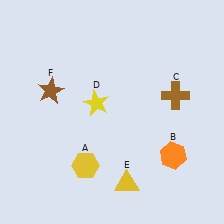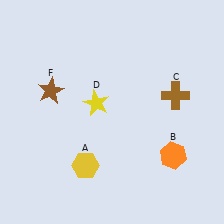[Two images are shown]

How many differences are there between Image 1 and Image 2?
There is 1 difference between the two images.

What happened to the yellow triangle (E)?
The yellow triangle (E) was removed in Image 2. It was in the bottom-right area of Image 1.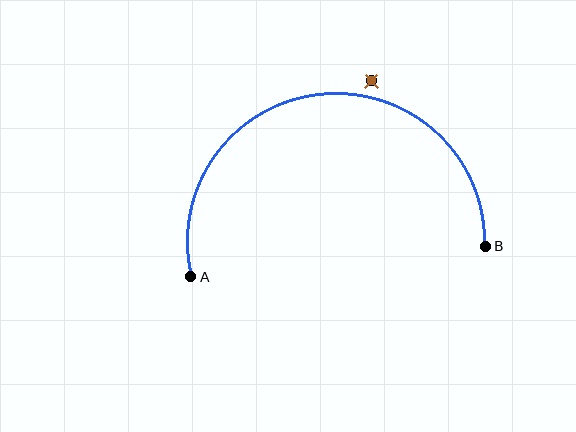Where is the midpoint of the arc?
The arc midpoint is the point on the curve farthest from the straight line joining A and B. It sits above that line.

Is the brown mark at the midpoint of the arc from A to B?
No — the brown mark does not lie on the arc at all. It sits slightly outside the curve.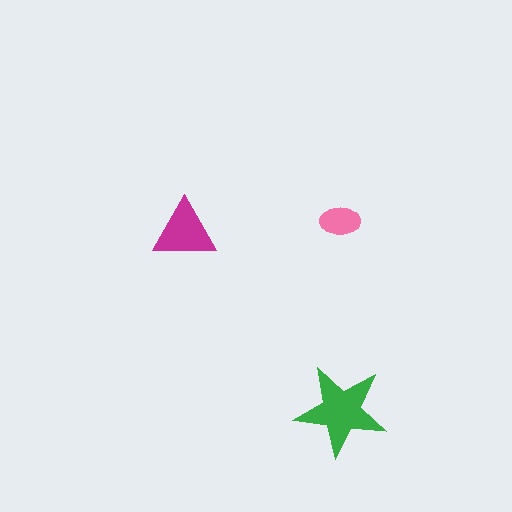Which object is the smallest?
The pink ellipse.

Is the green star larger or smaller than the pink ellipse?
Larger.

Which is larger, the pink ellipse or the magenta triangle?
The magenta triangle.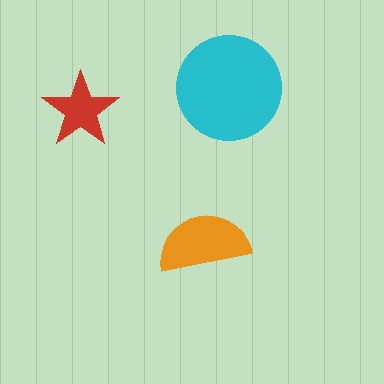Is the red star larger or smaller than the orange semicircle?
Smaller.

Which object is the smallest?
The red star.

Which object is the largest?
The cyan circle.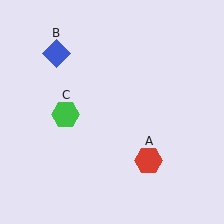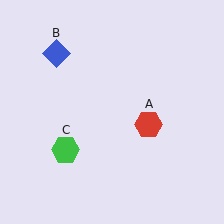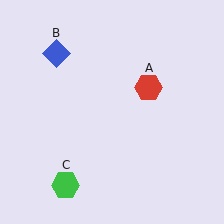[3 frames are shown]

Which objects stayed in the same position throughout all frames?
Blue diamond (object B) remained stationary.